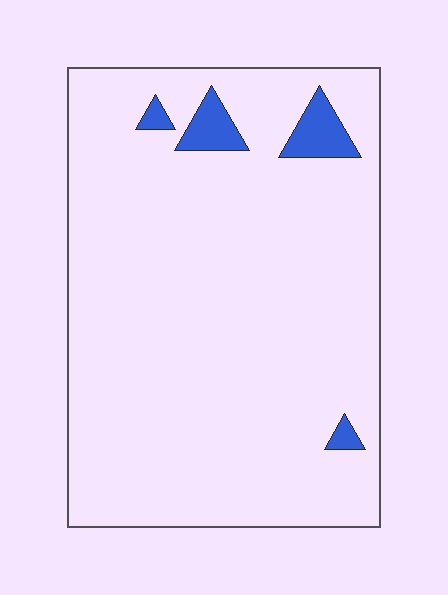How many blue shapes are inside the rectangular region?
4.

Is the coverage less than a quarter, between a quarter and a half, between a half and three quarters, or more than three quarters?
Less than a quarter.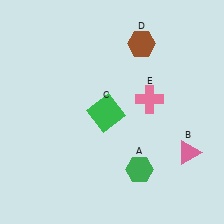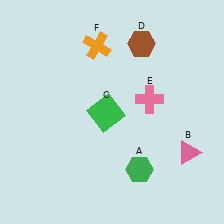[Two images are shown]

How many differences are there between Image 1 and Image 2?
There is 1 difference between the two images.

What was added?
An orange cross (F) was added in Image 2.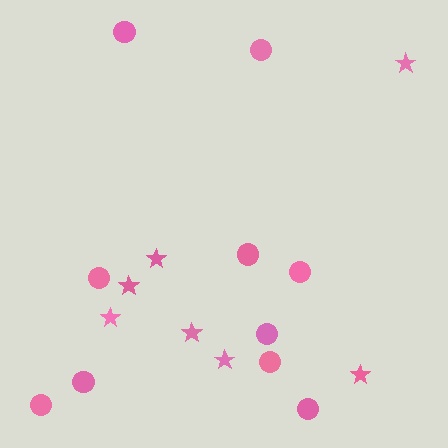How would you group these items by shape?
There are 2 groups: one group of circles (10) and one group of stars (7).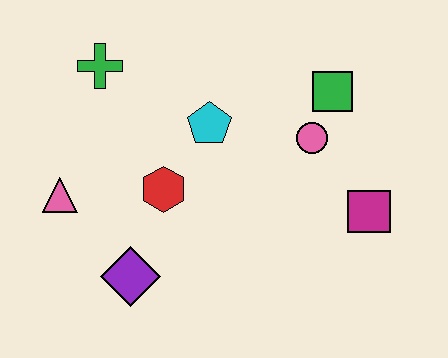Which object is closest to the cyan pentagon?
The red hexagon is closest to the cyan pentagon.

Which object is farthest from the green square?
The pink triangle is farthest from the green square.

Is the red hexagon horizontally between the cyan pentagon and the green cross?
Yes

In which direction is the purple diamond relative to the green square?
The purple diamond is to the left of the green square.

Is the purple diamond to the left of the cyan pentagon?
Yes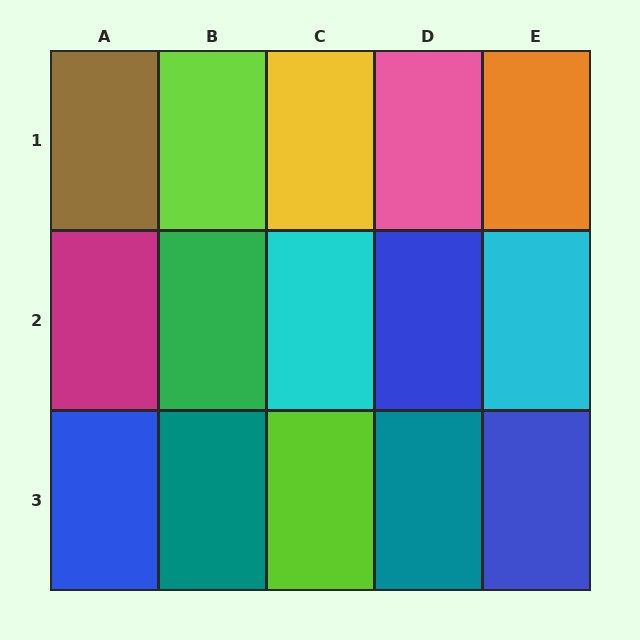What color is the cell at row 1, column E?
Orange.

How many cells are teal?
2 cells are teal.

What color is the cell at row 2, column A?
Magenta.